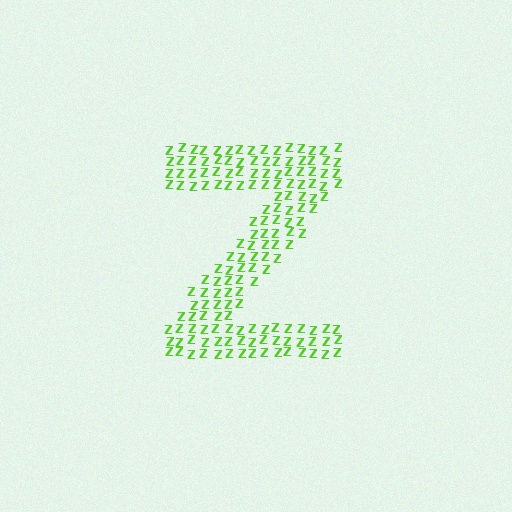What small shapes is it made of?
It is made of small letter Z's.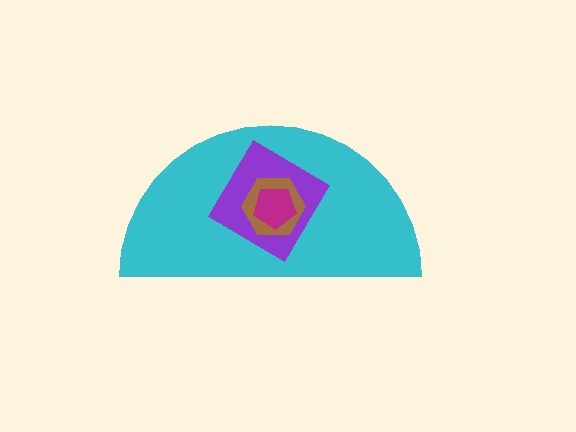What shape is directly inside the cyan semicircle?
The purple diamond.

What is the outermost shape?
The cyan semicircle.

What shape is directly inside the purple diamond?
The brown hexagon.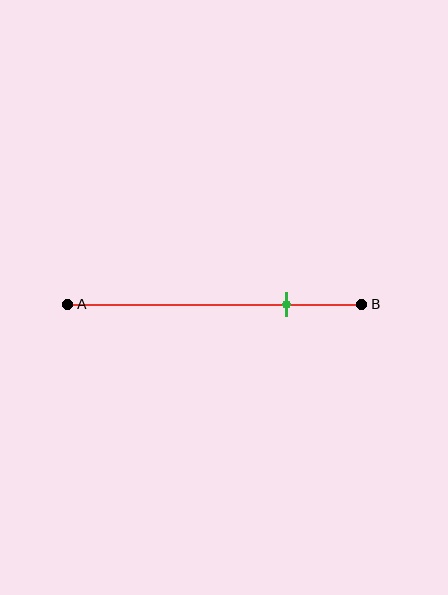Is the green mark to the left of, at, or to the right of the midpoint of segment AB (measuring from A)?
The green mark is to the right of the midpoint of segment AB.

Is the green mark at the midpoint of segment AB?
No, the mark is at about 75% from A, not at the 50% midpoint.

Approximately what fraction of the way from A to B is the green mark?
The green mark is approximately 75% of the way from A to B.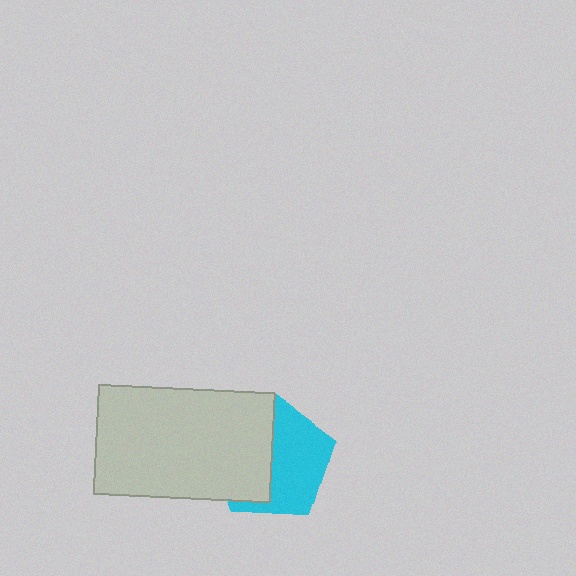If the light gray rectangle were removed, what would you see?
You would see the complete cyan pentagon.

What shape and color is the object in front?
The object in front is a light gray rectangle.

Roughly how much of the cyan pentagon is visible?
About half of it is visible (roughly 53%).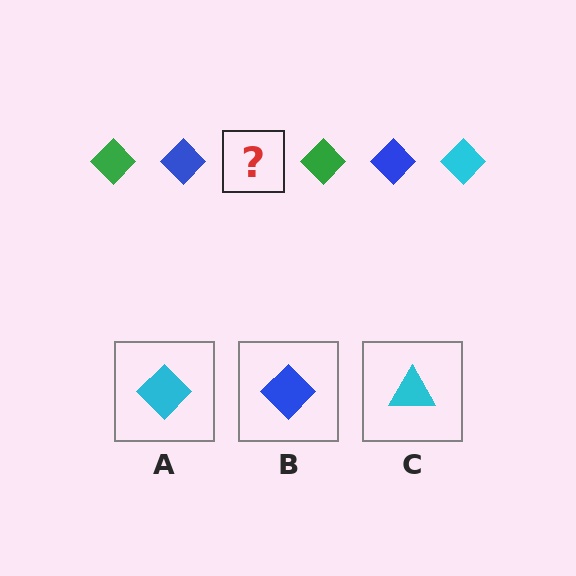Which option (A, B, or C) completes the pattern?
A.